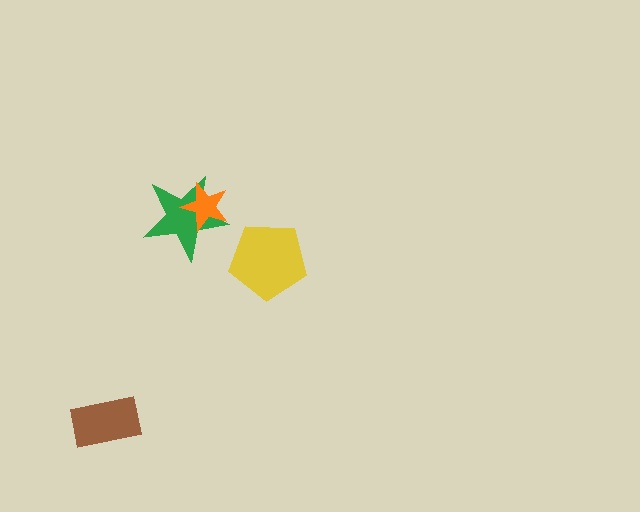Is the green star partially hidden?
Yes, it is partially covered by another shape.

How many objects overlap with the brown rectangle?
0 objects overlap with the brown rectangle.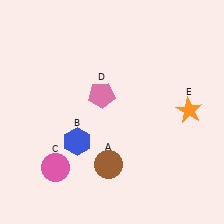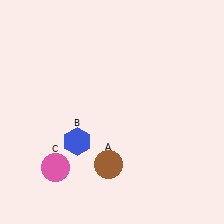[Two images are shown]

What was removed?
The orange star (E), the pink pentagon (D) were removed in Image 2.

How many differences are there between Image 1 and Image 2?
There are 2 differences between the two images.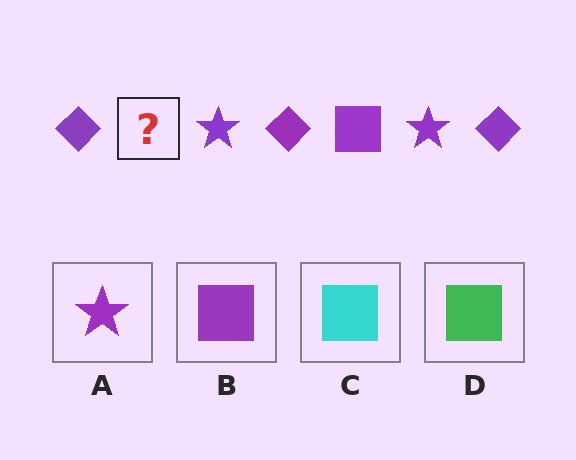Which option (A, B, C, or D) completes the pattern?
B.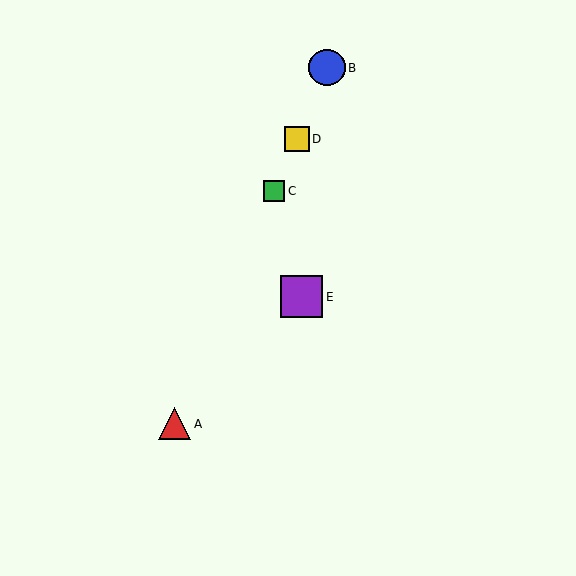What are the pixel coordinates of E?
Object E is at (302, 297).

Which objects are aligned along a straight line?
Objects A, B, C, D are aligned along a straight line.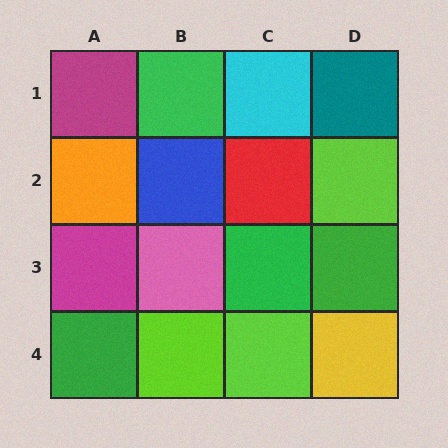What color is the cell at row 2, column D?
Lime.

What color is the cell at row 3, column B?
Pink.